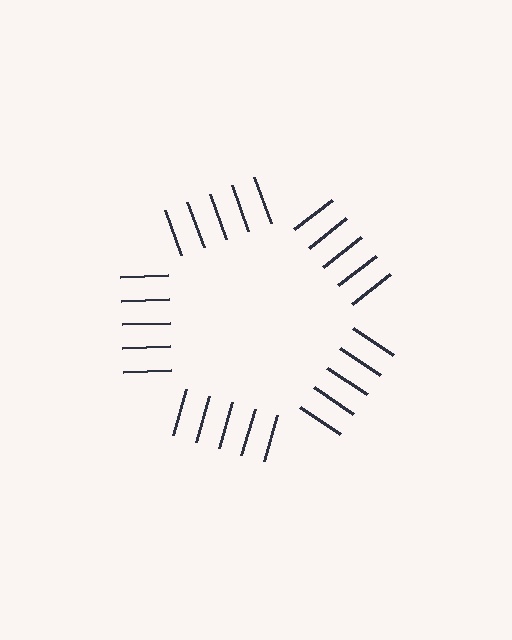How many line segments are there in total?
25 — 5 along each of the 5 edges.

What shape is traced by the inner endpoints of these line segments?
An illusory pentagon — the line segments terminate on its edges but no continuous stroke is drawn.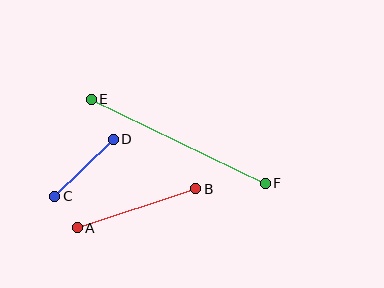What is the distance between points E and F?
The distance is approximately 193 pixels.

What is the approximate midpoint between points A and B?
The midpoint is at approximately (137, 208) pixels.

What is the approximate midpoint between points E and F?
The midpoint is at approximately (178, 141) pixels.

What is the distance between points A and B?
The distance is approximately 125 pixels.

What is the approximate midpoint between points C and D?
The midpoint is at approximately (84, 168) pixels.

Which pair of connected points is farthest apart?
Points E and F are farthest apart.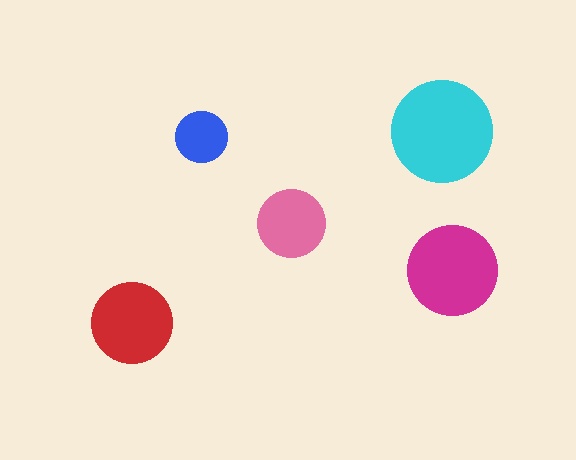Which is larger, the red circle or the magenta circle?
The magenta one.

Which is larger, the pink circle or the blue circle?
The pink one.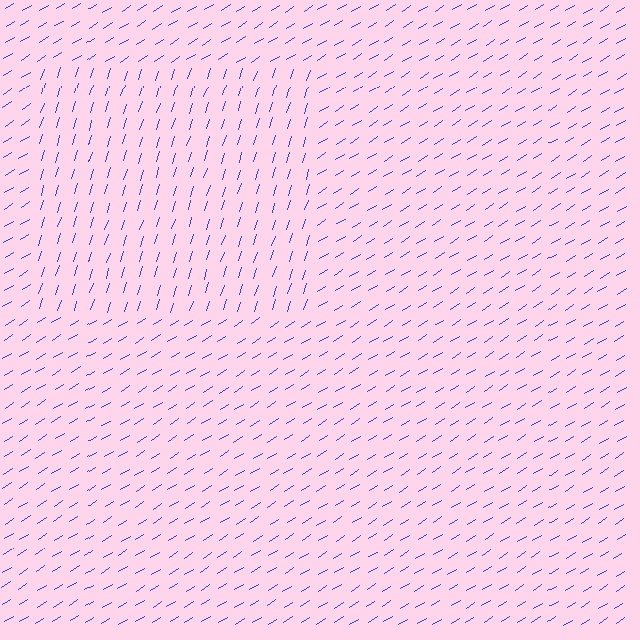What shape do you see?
I see a rectangle.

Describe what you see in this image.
The image is filled with small blue line segments. A rectangle region in the image has lines oriented differently from the surrounding lines, creating a visible texture boundary.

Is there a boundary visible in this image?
Yes, there is a texture boundary formed by a change in line orientation.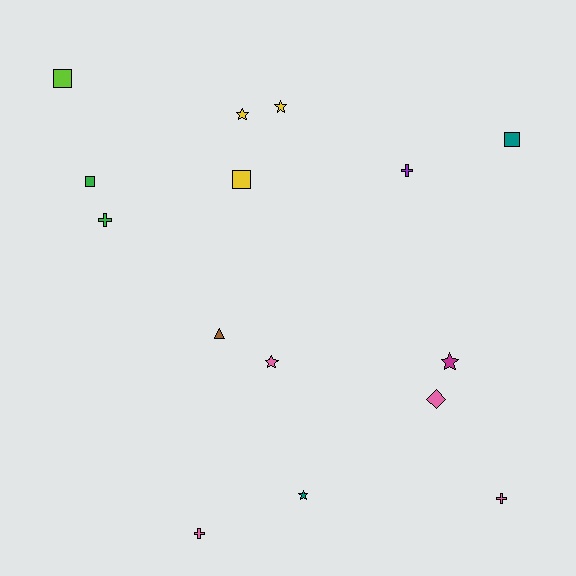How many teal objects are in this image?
There are 2 teal objects.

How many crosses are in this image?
There are 4 crosses.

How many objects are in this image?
There are 15 objects.